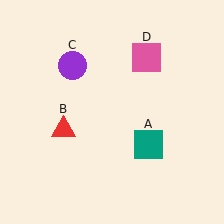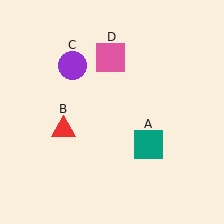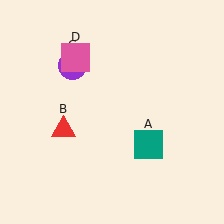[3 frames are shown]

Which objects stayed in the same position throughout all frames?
Teal square (object A) and red triangle (object B) and purple circle (object C) remained stationary.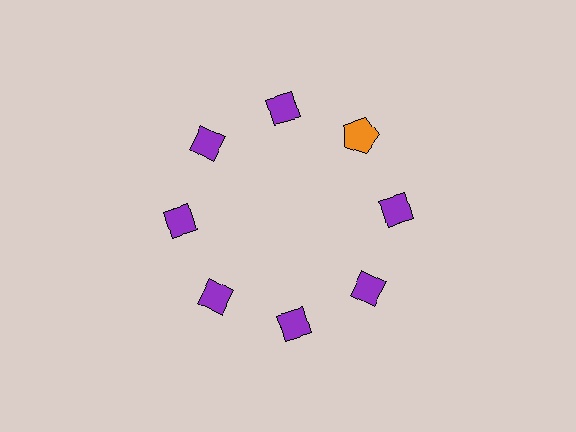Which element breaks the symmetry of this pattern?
The orange pentagon at roughly the 2 o'clock position breaks the symmetry. All other shapes are purple diamonds.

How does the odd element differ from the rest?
It differs in both color (orange instead of purple) and shape (pentagon instead of diamond).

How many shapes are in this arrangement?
There are 8 shapes arranged in a ring pattern.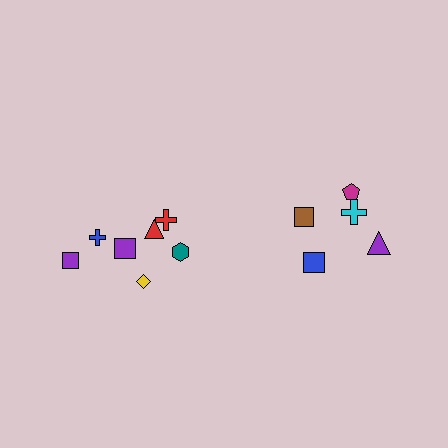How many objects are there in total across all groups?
There are 12 objects.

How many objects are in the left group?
There are 7 objects.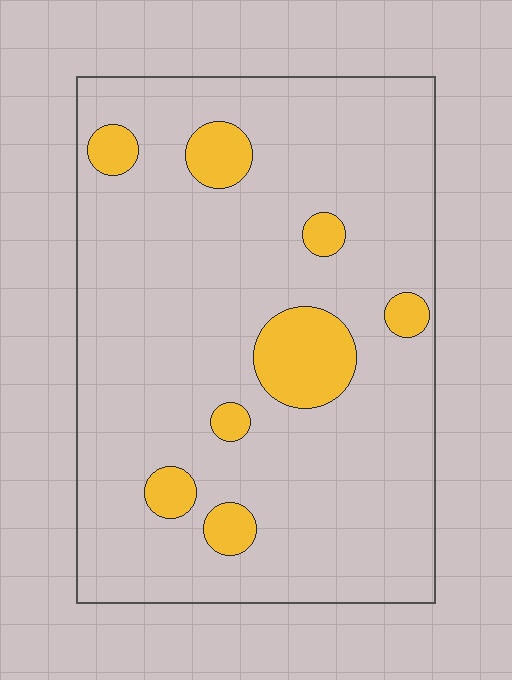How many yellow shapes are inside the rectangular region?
8.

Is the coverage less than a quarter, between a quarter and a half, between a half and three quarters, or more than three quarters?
Less than a quarter.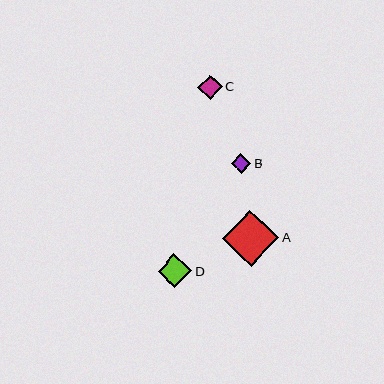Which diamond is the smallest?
Diamond B is the smallest with a size of approximately 20 pixels.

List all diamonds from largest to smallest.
From largest to smallest: A, D, C, B.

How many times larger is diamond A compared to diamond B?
Diamond A is approximately 2.8 times the size of diamond B.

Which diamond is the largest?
Diamond A is the largest with a size of approximately 56 pixels.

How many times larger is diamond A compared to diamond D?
Diamond A is approximately 1.7 times the size of diamond D.